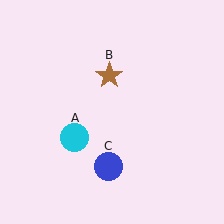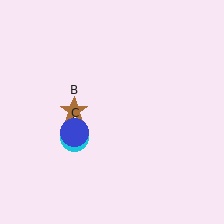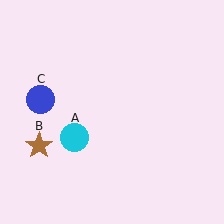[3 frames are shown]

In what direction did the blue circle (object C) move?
The blue circle (object C) moved up and to the left.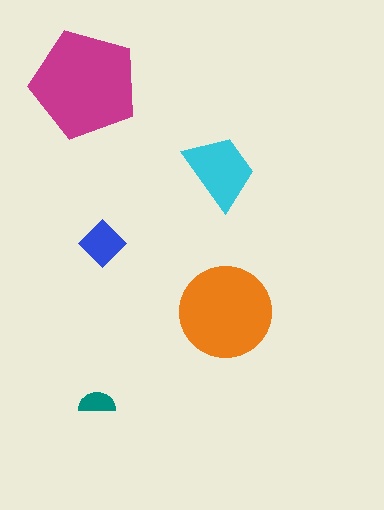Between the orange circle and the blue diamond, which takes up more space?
The orange circle.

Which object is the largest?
The magenta pentagon.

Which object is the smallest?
The teal semicircle.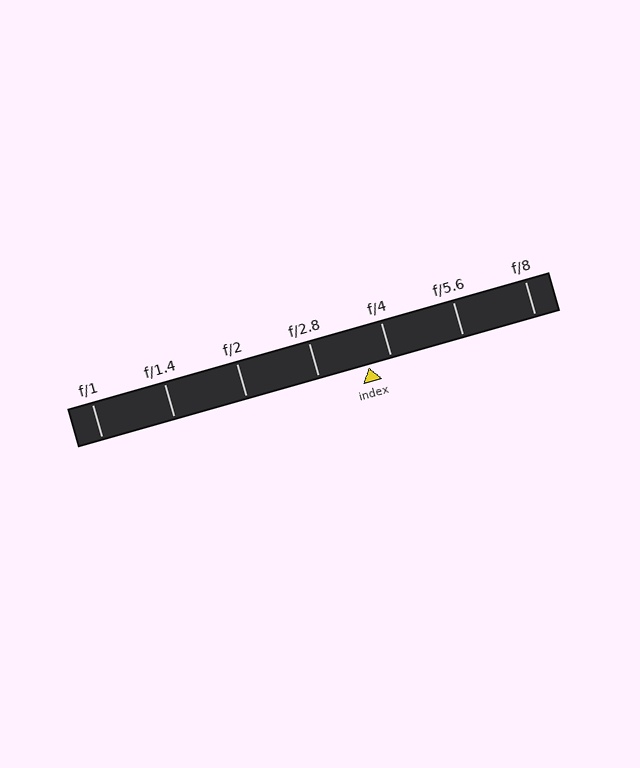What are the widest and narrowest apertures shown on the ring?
The widest aperture shown is f/1 and the narrowest is f/8.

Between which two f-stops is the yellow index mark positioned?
The index mark is between f/2.8 and f/4.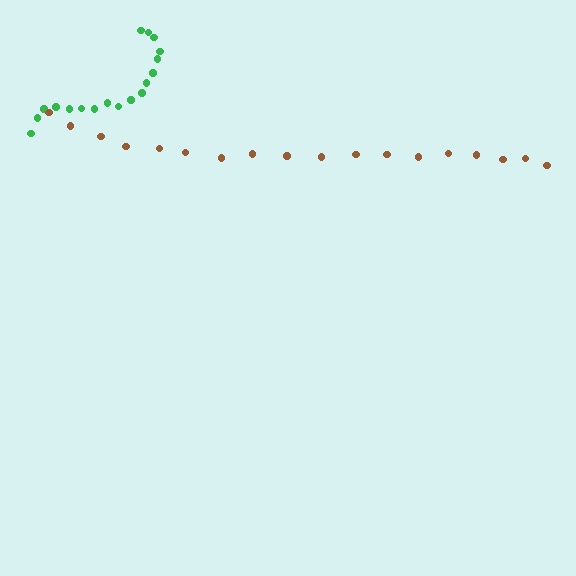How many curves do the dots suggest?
There are 2 distinct paths.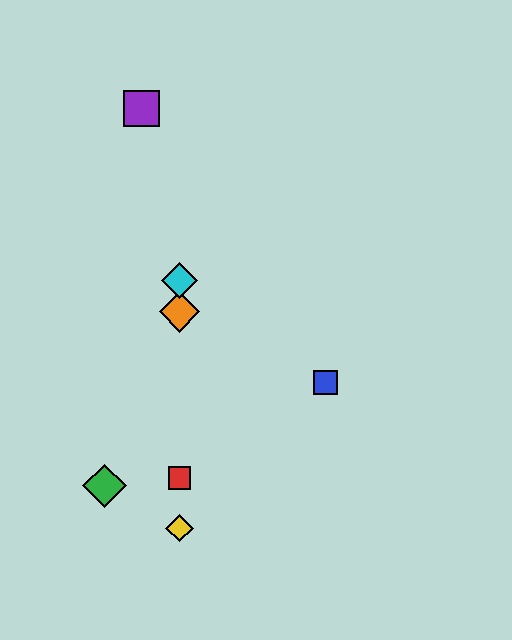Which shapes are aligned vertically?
The red square, the yellow diamond, the orange diamond, the cyan diamond are aligned vertically.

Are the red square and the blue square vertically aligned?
No, the red square is at x≈180 and the blue square is at x≈325.